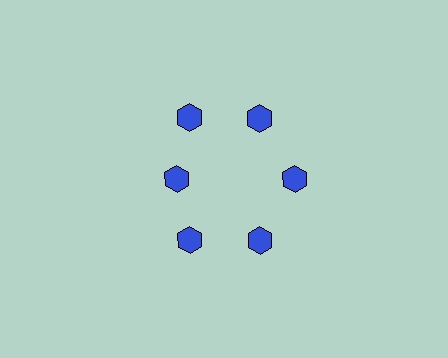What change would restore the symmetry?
The symmetry would be restored by moving it outward, back onto the ring so that all 6 hexagons sit at equal angles and equal distance from the center.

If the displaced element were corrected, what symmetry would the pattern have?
It would have 6-fold rotational symmetry — the pattern would map onto itself every 60 degrees.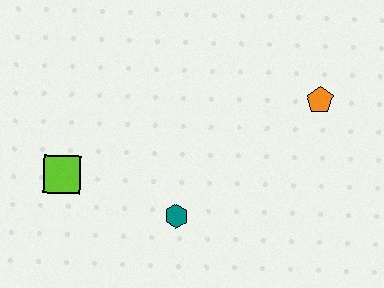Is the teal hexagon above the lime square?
No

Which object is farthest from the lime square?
The orange pentagon is farthest from the lime square.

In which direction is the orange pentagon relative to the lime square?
The orange pentagon is to the right of the lime square.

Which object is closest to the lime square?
The teal hexagon is closest to the lime square.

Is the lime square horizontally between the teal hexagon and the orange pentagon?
No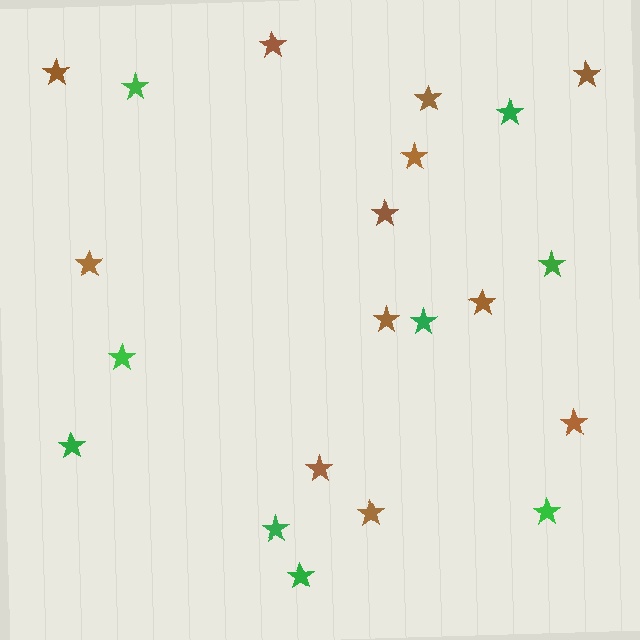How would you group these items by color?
There are 2 groups: one group of brown stars (12) and one group of green stars (9).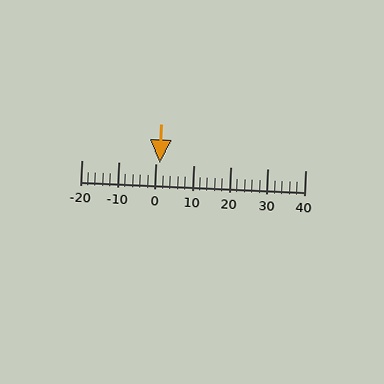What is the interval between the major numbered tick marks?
The major tick marks are spaced 10 units apart.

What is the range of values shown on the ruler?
The ruler shows values from -20 to 40.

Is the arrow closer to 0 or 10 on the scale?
The arrow is closer to 0.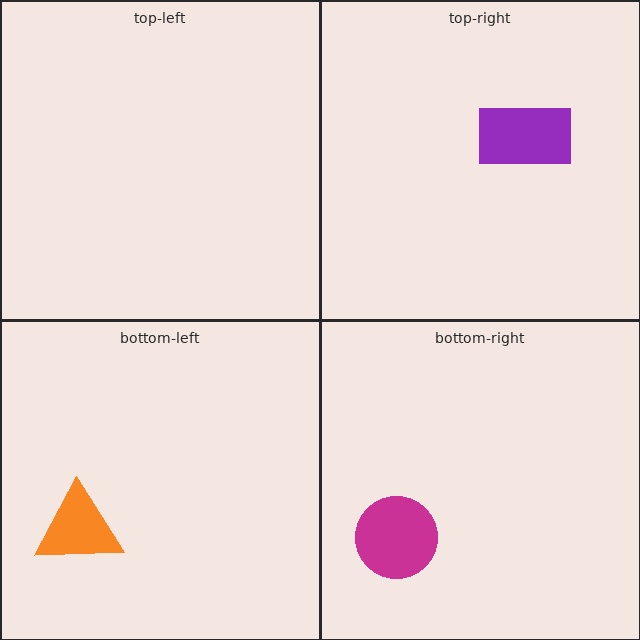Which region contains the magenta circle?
The bottom-right region.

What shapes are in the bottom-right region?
The magenta circle.